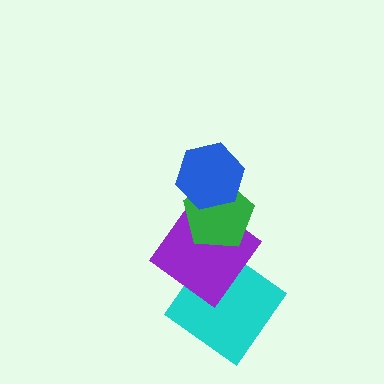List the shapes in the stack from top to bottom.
From top to bottom: the blue hexagon, the green pentagon, the purple diamond, the cyan diamond.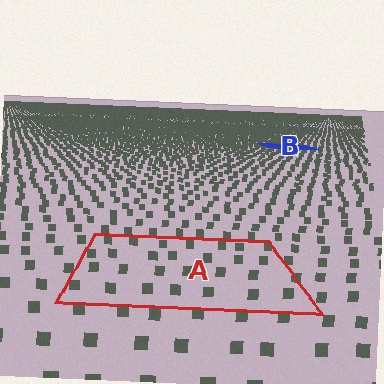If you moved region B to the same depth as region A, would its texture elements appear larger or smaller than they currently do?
They would appear larger. At a closer depth, the same texture elements are projected at a bigger on-screen size.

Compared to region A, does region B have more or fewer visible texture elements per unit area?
Region B has more texture elements per unit area — they are packed more densely because it is farther away.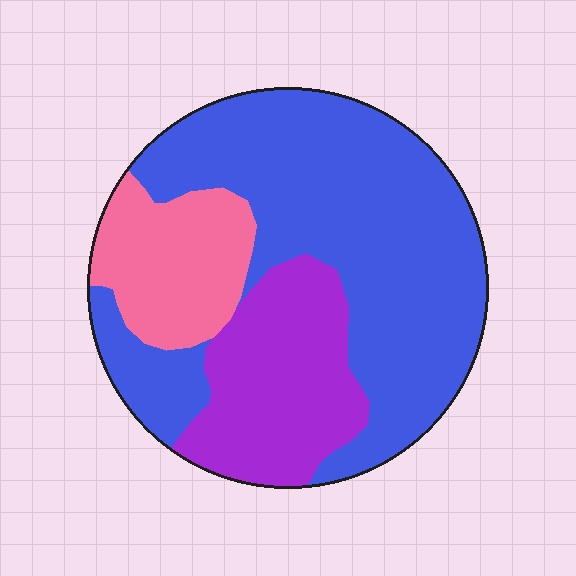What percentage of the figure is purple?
Purple covers 23% of the figure.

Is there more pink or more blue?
Blue.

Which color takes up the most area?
Blue, at roughly 60%.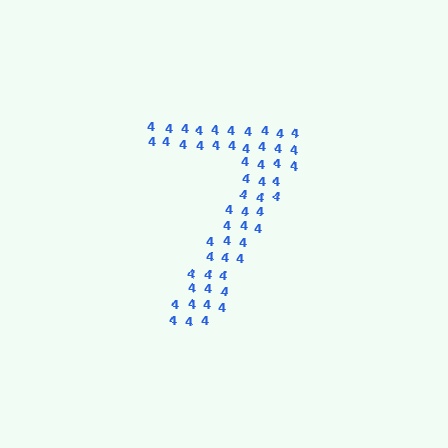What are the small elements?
The small elements are digit 4's.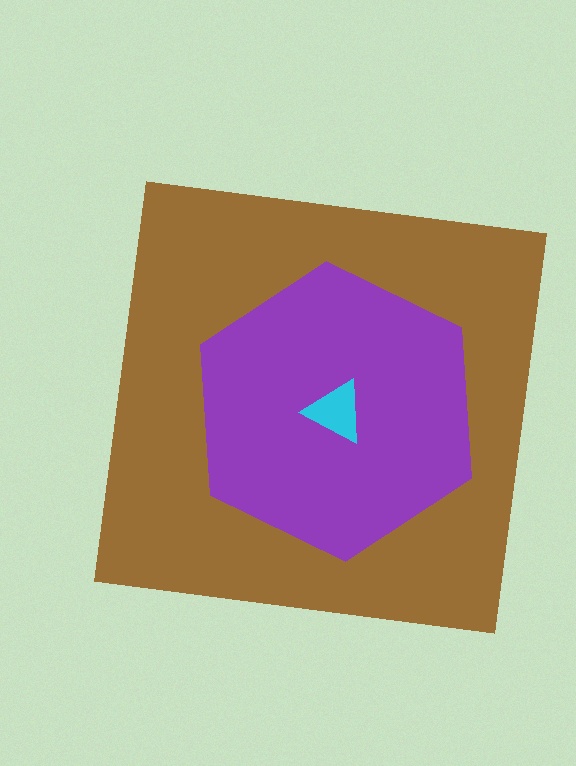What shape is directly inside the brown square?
The purple hexagon.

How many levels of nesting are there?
3.